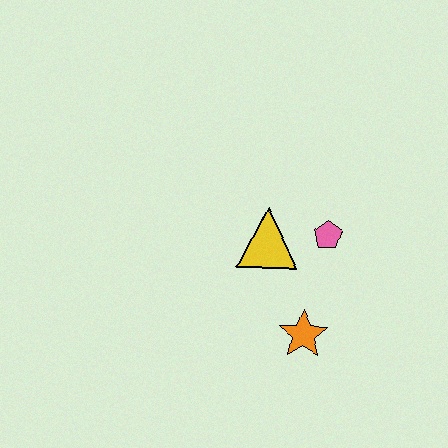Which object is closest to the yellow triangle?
The pink pentagon is closest to the yellow triangle.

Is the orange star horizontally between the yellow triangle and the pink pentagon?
Yes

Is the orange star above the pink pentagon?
No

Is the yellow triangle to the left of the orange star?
Yes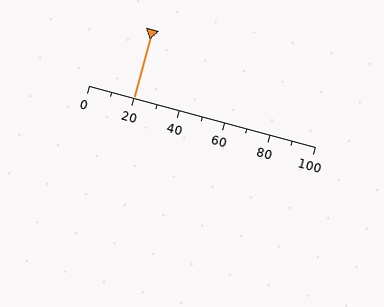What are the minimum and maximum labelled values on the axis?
The axis runs from 0 to 100.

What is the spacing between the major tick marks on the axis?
The major ticks are spaced 20 apart.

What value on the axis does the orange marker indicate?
The marker indicates approximately 20.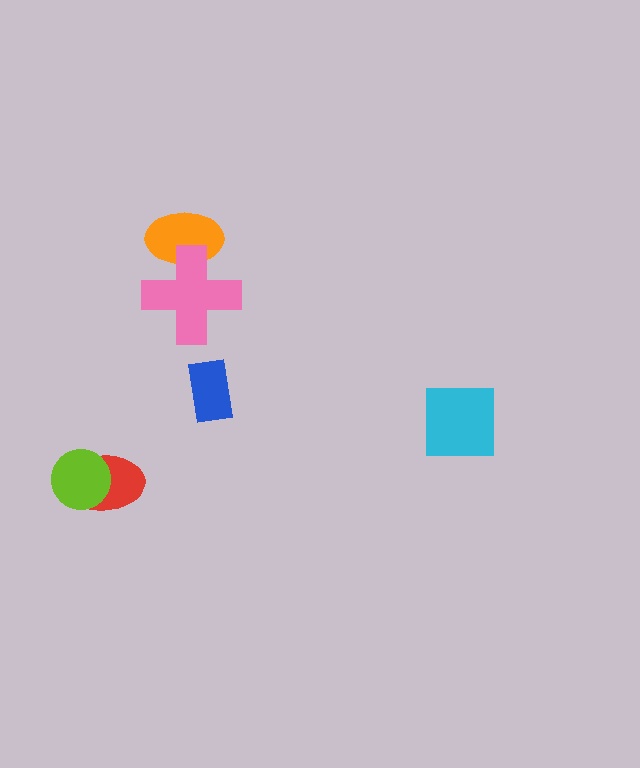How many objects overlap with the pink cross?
1 object overlaps with the pink cross.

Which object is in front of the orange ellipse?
The pink cross is in front of the orange ellipse.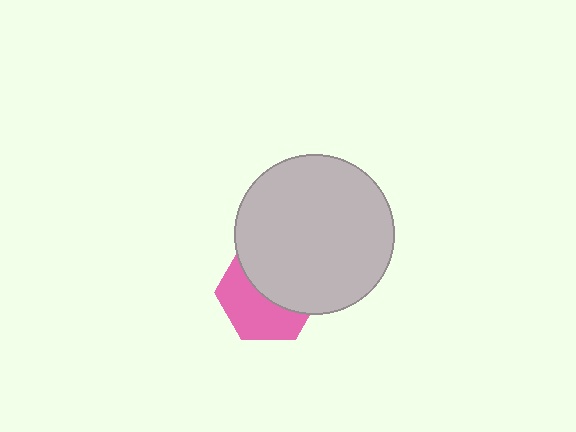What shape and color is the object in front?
The object in front is a light gray circle.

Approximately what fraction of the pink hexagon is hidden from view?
Roughly 51% of the pink hexagon is hidden behind the light gray circle.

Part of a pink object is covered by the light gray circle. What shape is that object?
It is a hexagon.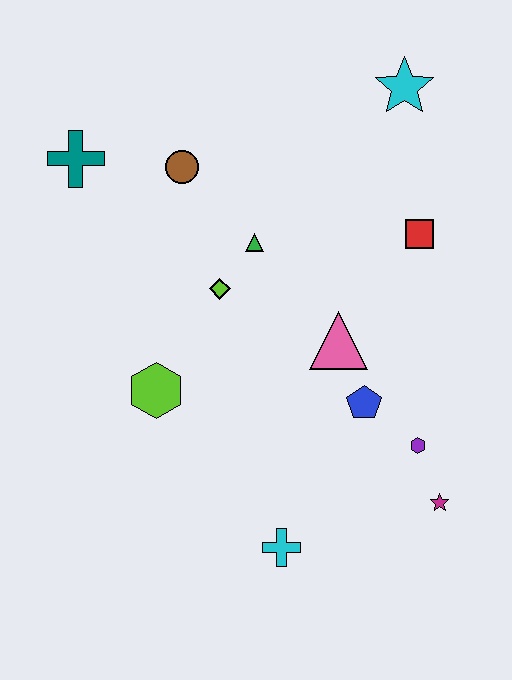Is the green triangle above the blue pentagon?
Yes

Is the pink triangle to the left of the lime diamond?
No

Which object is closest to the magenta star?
The purple hexagon is closest to the magenta star.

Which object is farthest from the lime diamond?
The magenta star is farthest from the lime diamond.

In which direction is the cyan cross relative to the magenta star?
The cyan cross is to the left of the magenta star.